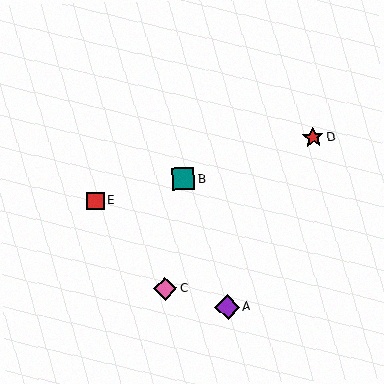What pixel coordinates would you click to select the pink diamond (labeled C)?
Click at (165, 289) to select the pink diamond C.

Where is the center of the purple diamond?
The center of the purple diamond is at (227, 307).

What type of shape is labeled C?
Shape C is a pink diamond.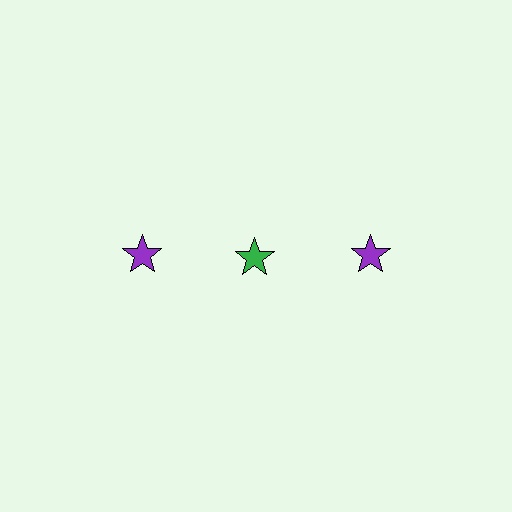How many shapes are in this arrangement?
There are 3 shapes arranged in a grid pattern.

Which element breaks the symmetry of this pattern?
The green star in the top row, second from left column breaks the symmetry. All other shapes are purple stars.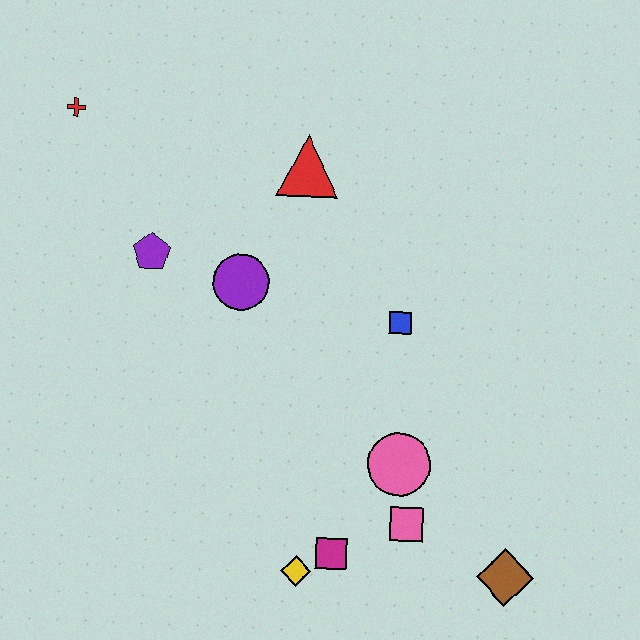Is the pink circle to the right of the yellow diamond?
Yes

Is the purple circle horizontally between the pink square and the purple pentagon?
Yes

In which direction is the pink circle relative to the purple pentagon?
The pink circle is to the right of the purple pentagon.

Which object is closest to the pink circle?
The pink square is closest to the pink circle.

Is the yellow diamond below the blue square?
Yes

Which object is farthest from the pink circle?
The red cross is farthest from the pink circle.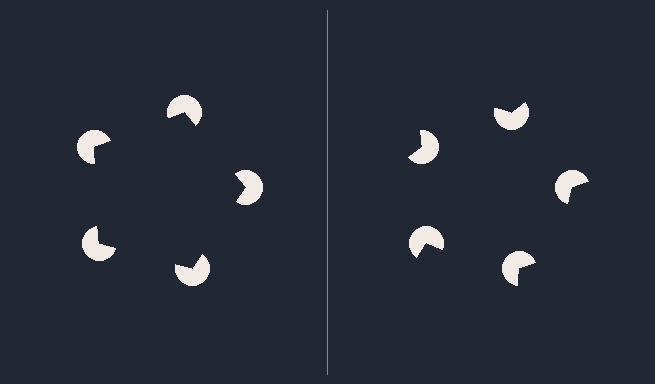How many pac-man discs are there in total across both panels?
10 — 5 on each side.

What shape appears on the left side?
An illusory pentagon.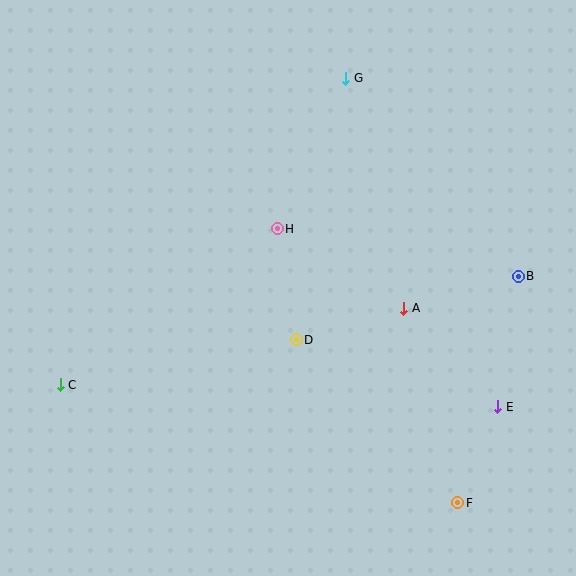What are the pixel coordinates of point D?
Point D is at (296, 340).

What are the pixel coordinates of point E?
Point E is at (498, 407).